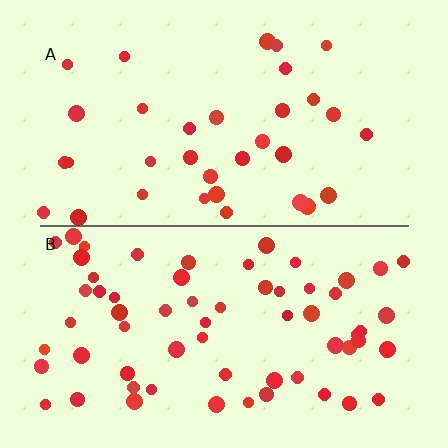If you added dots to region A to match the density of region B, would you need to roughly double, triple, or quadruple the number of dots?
Approximately double.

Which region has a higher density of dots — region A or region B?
B (the bottom).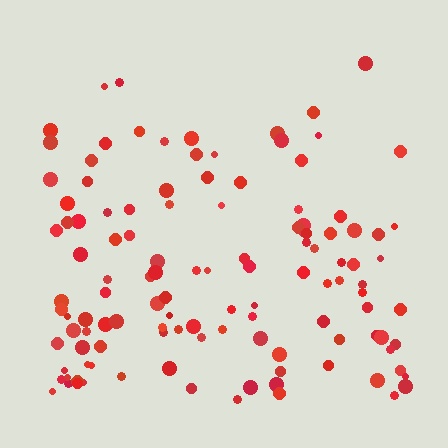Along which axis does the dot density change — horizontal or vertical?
Vertical.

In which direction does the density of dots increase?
From top to bottom, with the bottom side densest.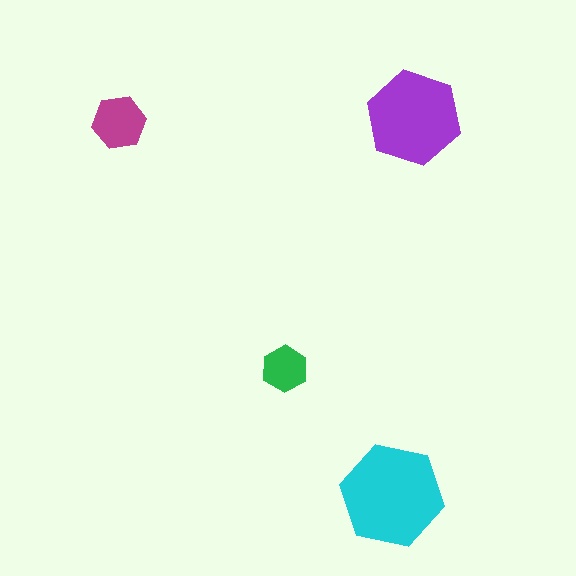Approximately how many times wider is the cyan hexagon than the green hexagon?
About 2 times wider.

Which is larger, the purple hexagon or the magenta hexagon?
The purple one.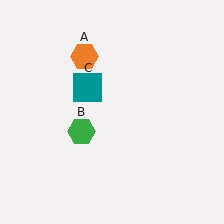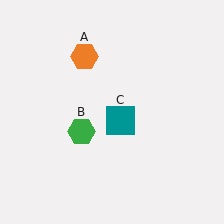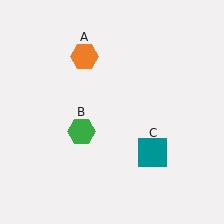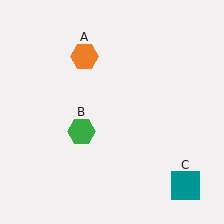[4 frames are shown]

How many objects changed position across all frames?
1 object changed position: teal square (object C).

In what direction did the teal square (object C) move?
The teal square (object C) moved down and to the right.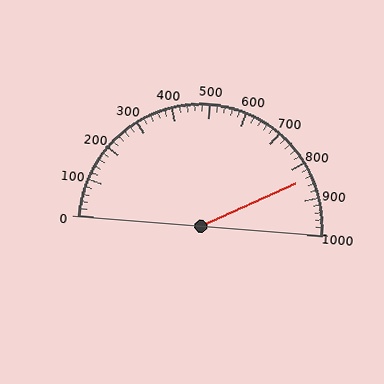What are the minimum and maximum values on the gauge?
The gauge ranges from 0 to 1000.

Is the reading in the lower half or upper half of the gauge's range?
The reading is in the upper half of the range (0 to 1000).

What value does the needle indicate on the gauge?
The needle indicates approximately 840.